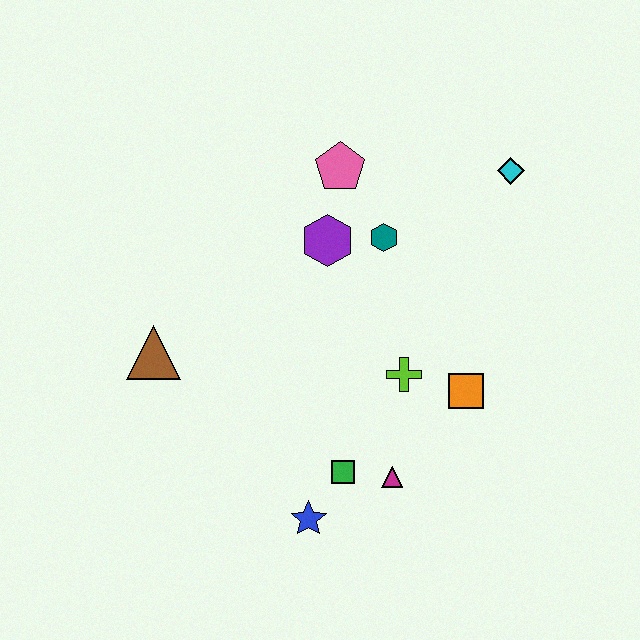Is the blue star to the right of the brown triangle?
Yes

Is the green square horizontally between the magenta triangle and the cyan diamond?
No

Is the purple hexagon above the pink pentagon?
No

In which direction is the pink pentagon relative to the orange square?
The pink pentagon is above the orange square.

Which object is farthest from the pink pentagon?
The blue star is farthest from the pink pentagon.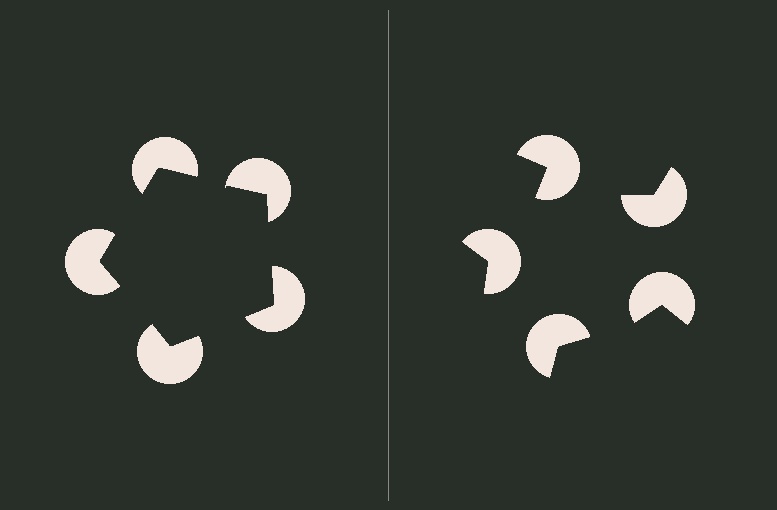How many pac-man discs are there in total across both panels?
10 — 5 on each side.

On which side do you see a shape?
An illusory pentagon appears on the left side. On the right side the wedge cuts are rotated, so no coherent shape forms.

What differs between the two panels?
The pac-man discs are positioned identically on both sides; only the wedge orientations differ. On the left they align to a pentagon; on the right they are misaligned.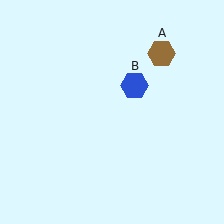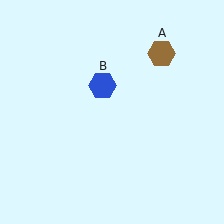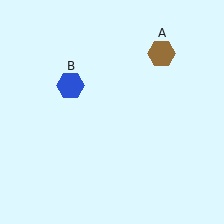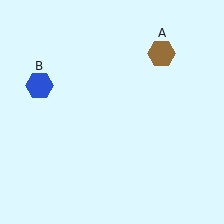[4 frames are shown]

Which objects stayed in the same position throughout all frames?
Brown hexagon (object A) remained stationary.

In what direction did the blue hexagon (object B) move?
The blue hexagon (object B) moved left.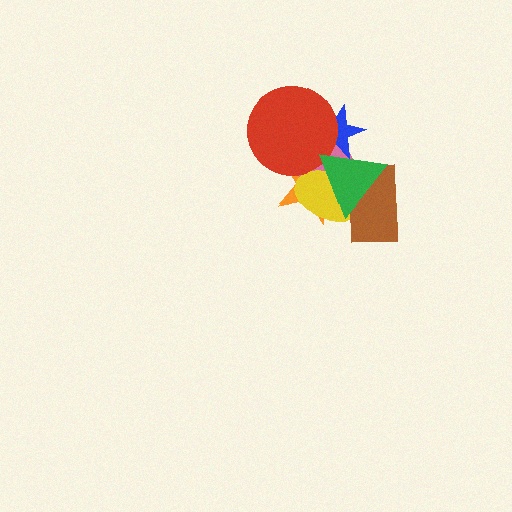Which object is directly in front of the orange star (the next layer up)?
The pink hexagon is directly in front of the orange star.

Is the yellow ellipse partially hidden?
Yes, it is partially covered by another shape.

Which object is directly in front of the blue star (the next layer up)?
The red circle is directly in front of the blue star.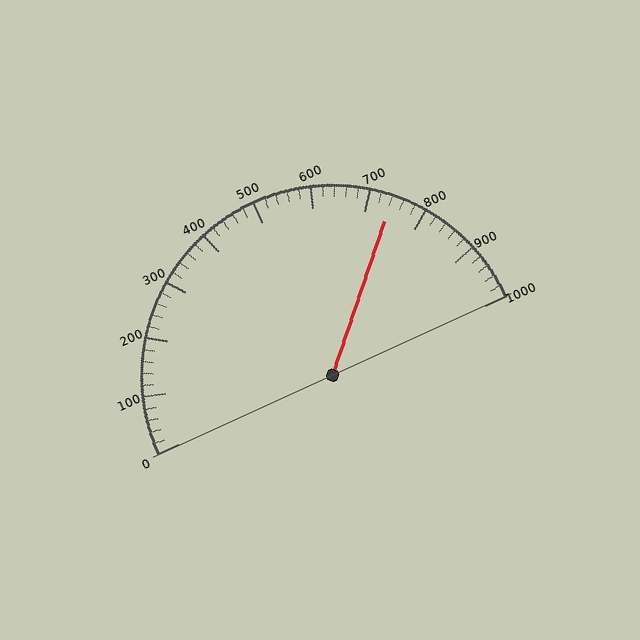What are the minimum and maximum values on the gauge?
The gauge ranges from 0 to 1000.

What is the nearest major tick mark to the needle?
The nearest major tick mark is 700.